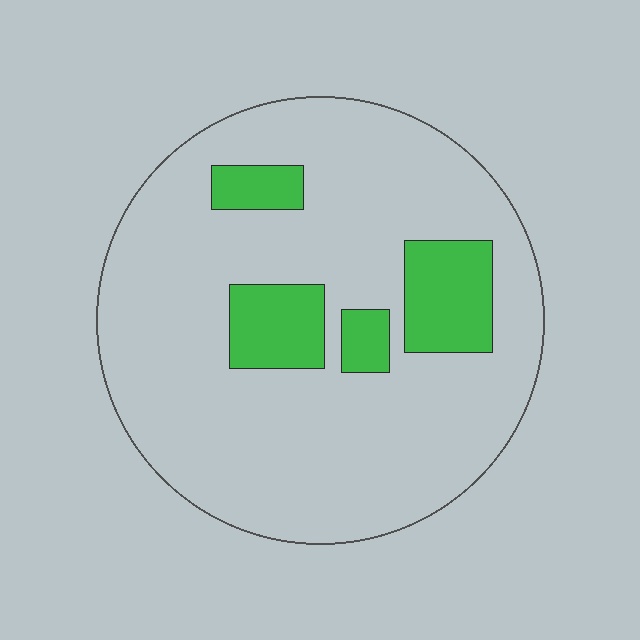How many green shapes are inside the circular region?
4.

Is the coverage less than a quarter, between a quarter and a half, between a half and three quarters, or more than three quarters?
Less than a quarter.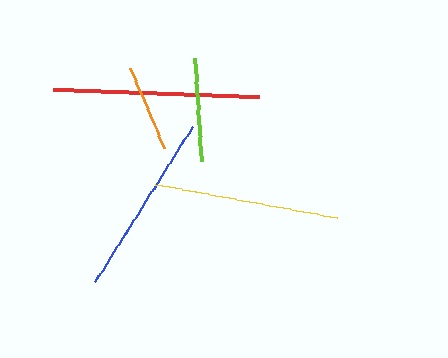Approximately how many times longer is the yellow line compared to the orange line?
The yellow line is approximately 2.1 times the length of the orange line.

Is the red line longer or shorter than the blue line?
The red line is longer than the blue line.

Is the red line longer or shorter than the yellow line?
The red line is longer than the yellow line.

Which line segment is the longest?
The red line is the longest at approximately 206 pixels.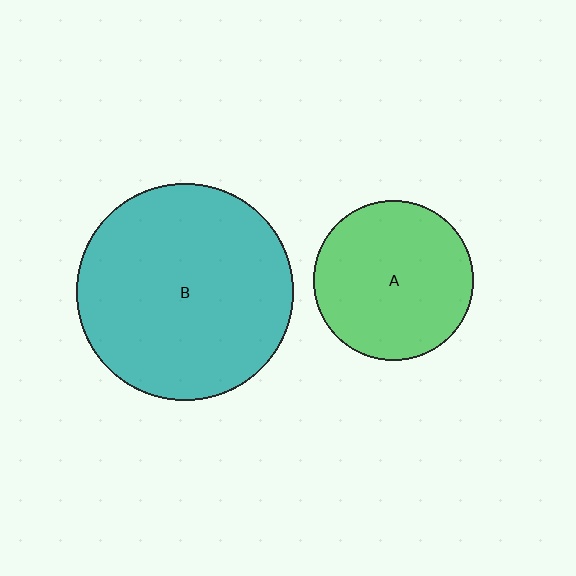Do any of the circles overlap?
No, none of the circles overlap.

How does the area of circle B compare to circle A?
Approximately 1.8 times.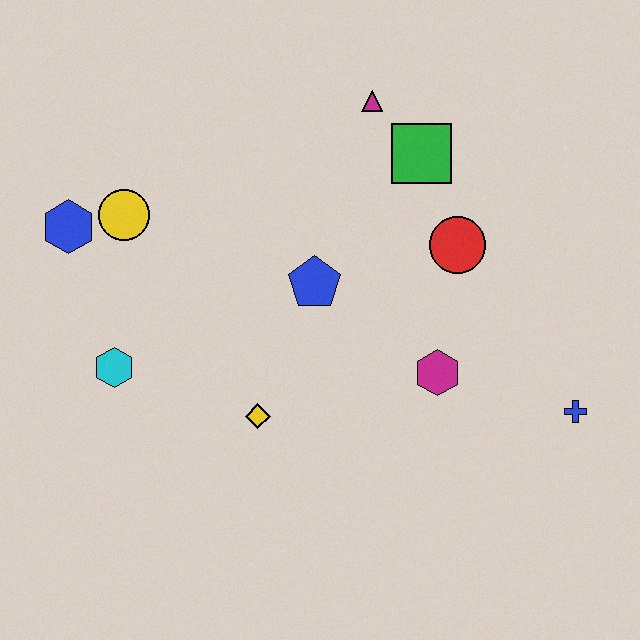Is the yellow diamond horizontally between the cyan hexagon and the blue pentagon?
Yes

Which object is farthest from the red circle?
The blue hexagon is farthest from the red circle.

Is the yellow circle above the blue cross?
Yes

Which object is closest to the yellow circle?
The blue hexagon is closest to the yellow circle.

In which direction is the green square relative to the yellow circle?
The green square is to the right of the yellow circle.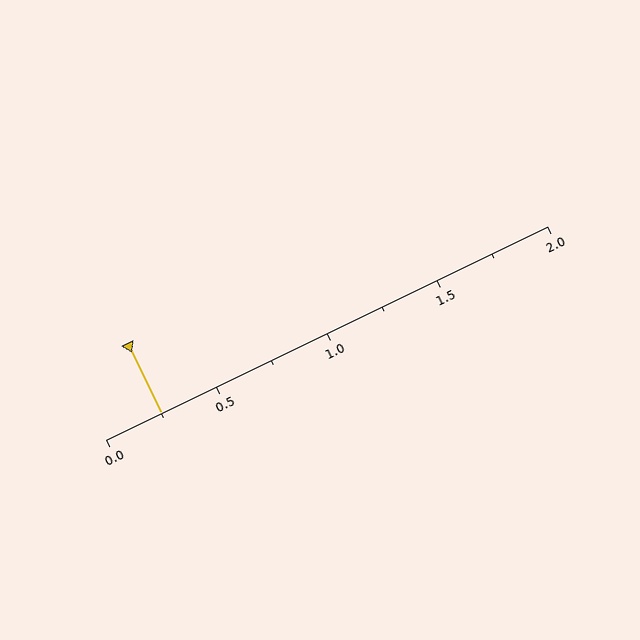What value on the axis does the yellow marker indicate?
The marker indicates approximately 0.25.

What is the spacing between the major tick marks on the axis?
The major ticks are spaced 0.5 apart.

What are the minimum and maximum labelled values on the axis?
The axis runs from 0.0 to 2.0.